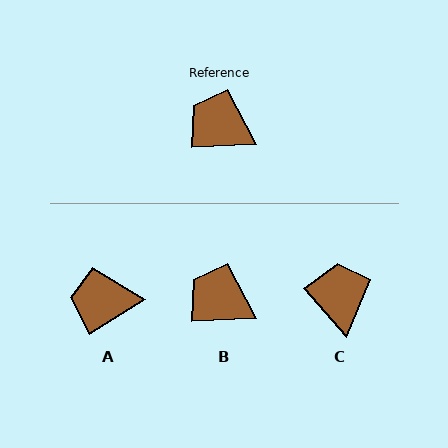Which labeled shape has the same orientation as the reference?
B.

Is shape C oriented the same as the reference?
No, it is off by about 51 degrees.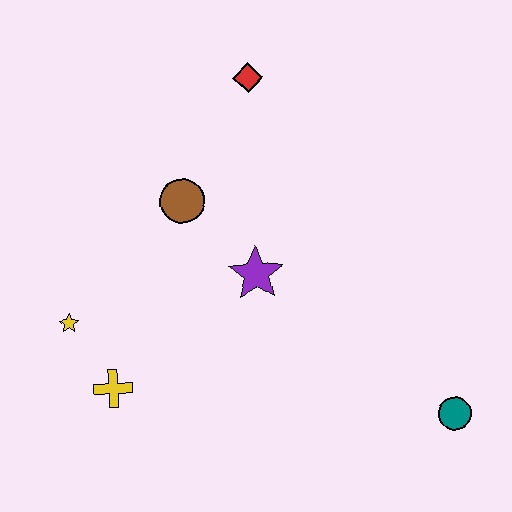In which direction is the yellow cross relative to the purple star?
The yellow cross is to the left of the purple star.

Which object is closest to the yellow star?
The yellow cross is closest to the yellow star.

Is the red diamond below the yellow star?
No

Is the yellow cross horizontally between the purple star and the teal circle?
No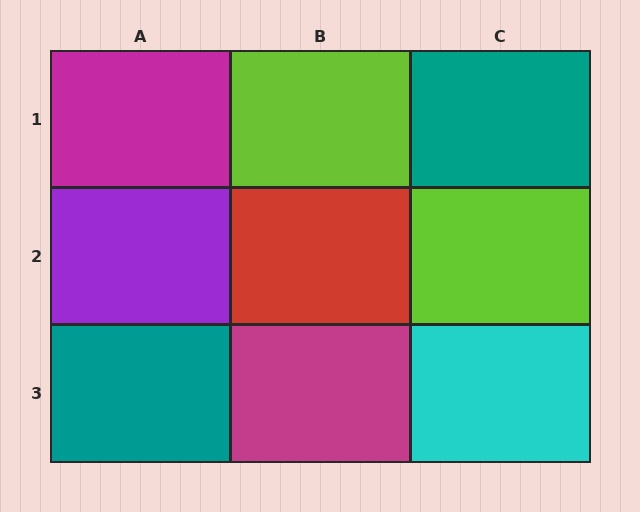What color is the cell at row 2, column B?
Red.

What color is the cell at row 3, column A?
Teal.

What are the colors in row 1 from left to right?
Magenta, lime, teal.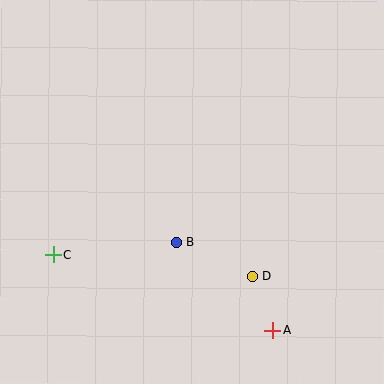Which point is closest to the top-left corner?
Point C is closest to the top-left corner.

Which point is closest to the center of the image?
Point B at (176, 242) is closest to the center.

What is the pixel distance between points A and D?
The distance between A and D is 58 pixels.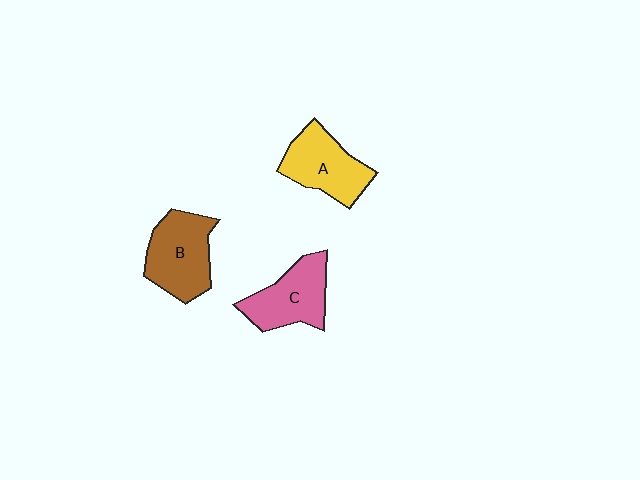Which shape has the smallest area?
Shape C (pink).